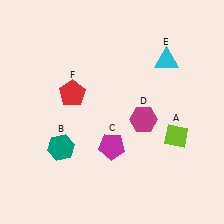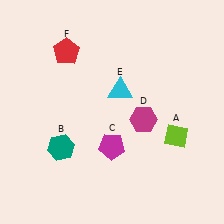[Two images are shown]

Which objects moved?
The objects that moved are: the cyan triangle (E), the red pentagon (F).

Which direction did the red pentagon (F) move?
The red pentagon (F) moved up.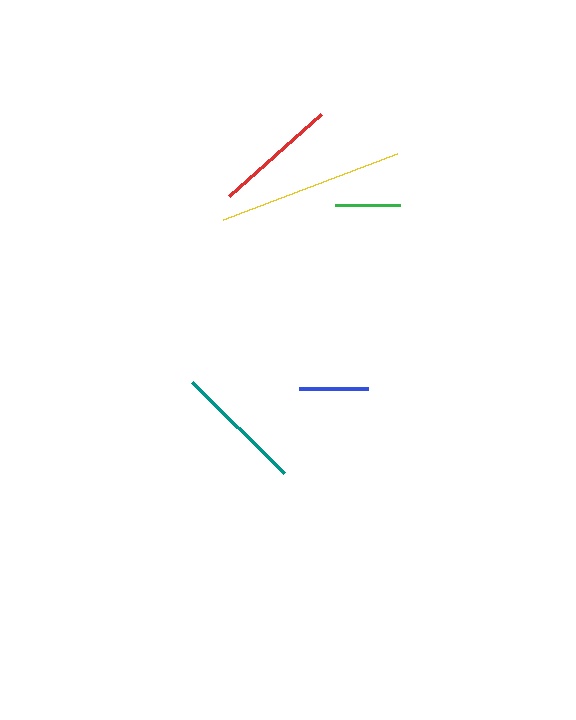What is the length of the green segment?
The green segment is approximately 64 pixels long.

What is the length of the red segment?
The red segment is approximately 123 pixels long.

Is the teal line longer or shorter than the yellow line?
The yellow line is longer than the teal line.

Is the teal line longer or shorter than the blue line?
The teal line is longer than the blue line.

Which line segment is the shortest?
The green line is the shortest at approximately 64 pixels.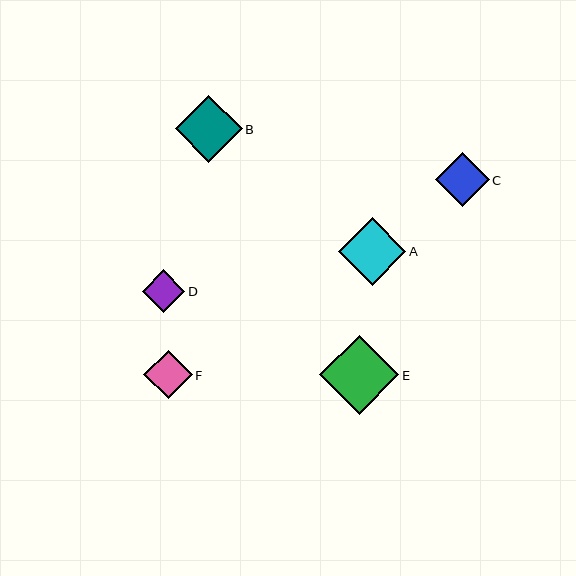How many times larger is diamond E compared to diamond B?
Diamond E is approximately 1.2 times the size of diamond B.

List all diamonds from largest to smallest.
From largest to smallest: E, A, B, C, F, D.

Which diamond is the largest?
Diamond E is the largest with a size of approximately 79 pixels.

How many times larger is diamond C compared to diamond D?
Diamond C is approximately 1.3 times the size of diamond D.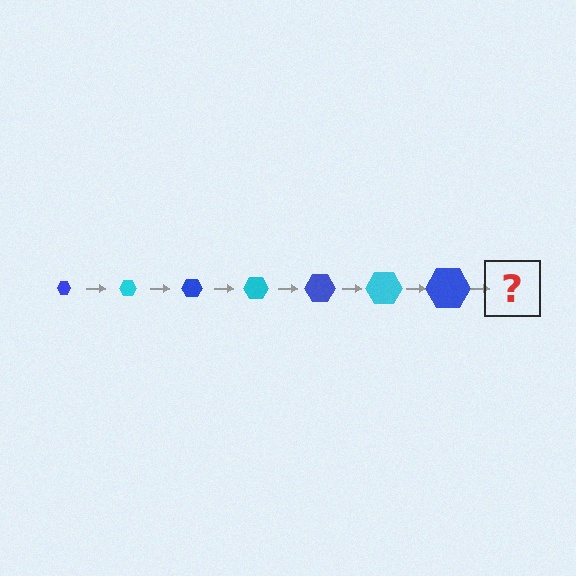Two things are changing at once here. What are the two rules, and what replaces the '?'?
The two rules are that the hexagon grows larger each step and the color cycles through blue and cyan. The '?' should be a cyan hexagon, larger than the previous one.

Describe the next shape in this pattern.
It should be a cyan hexagon, larger than the previous one.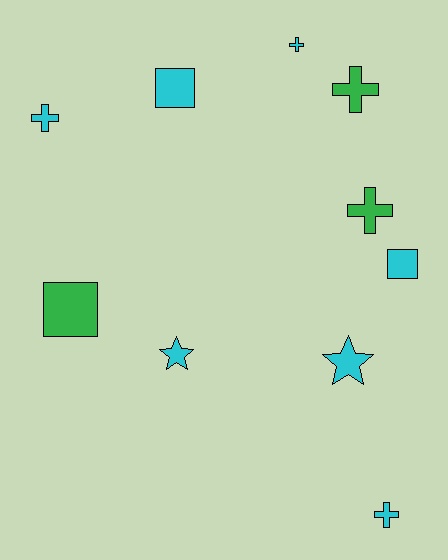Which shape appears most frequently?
Cross, with 5 objects.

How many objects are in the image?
There are 10 objects.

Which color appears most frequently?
Cyan, with 7 objects.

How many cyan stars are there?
There are 2 cyan stars.